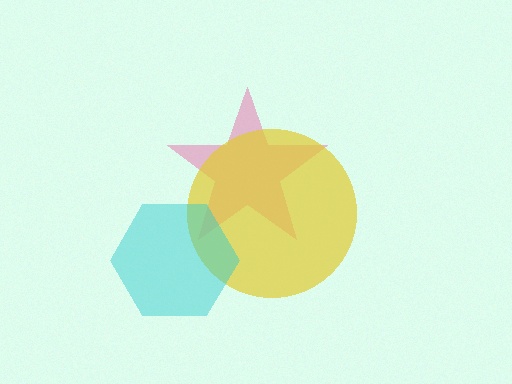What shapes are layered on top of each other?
The layered shapes are: a pink star, a yellow circle, a cyan hexagon.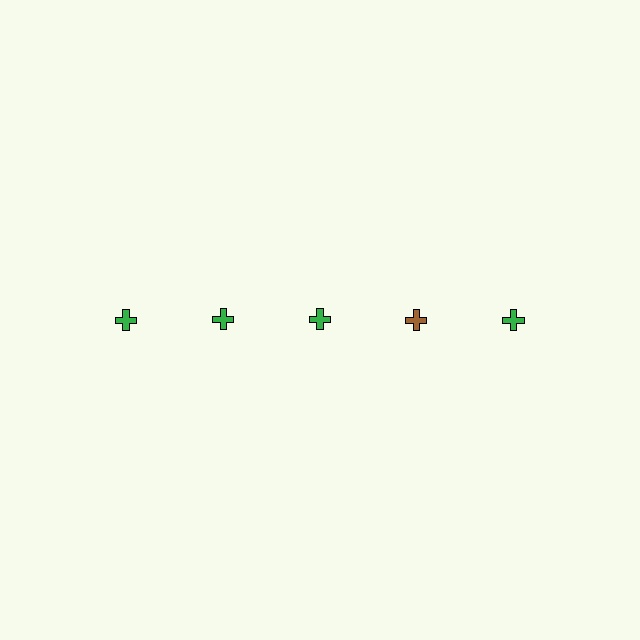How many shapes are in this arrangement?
There are 5 shapes arranged in a grid pattern.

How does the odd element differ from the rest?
It has a different color: brown instead of green.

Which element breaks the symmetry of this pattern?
The brown cross in the top row, second from right column breaks the symmetry. All other shapes are green crosses.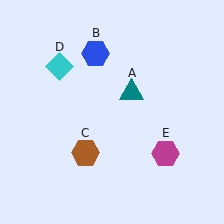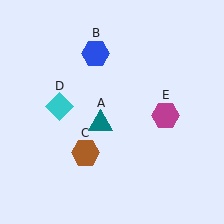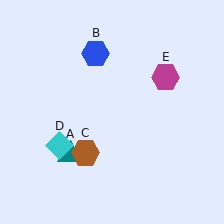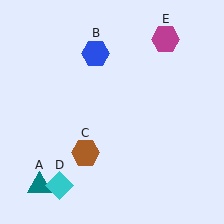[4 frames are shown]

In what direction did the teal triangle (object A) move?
The teal triangle (object A) moved down and to the left.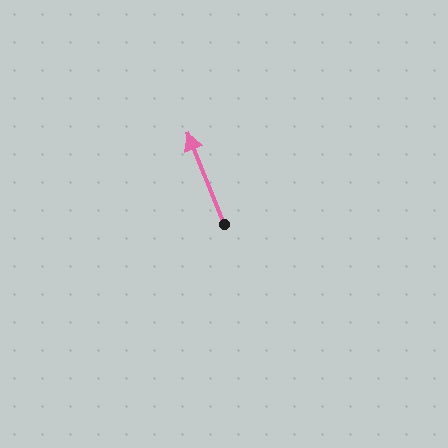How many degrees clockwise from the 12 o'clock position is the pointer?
Approximately 338 degrees.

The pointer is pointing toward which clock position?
Roughly 11 o'clock.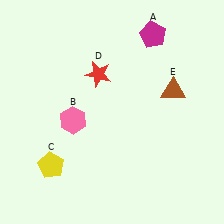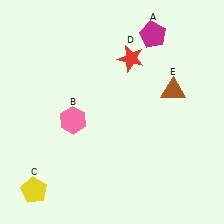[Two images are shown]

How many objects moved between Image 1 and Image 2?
2 objects moved between the two images.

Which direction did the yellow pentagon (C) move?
The yellow pentagon (C) moved down.